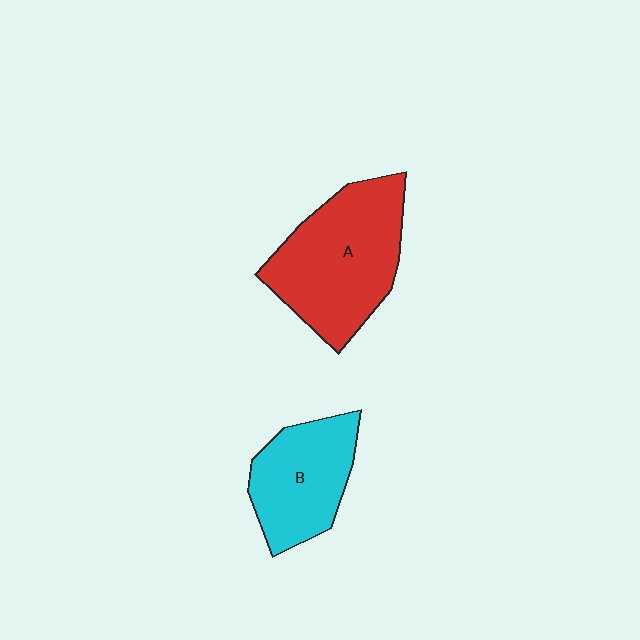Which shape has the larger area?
Shape A (red).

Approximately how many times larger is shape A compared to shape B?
Approximately 1.4 times.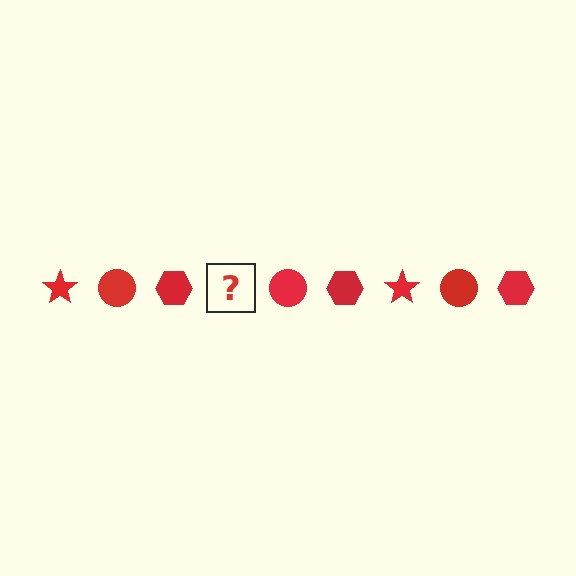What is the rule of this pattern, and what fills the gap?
The rule is that the pattern cycles through star, circle, hexagon shapes in red. The gap should be filled with a red star.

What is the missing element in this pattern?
The missing element is a red star.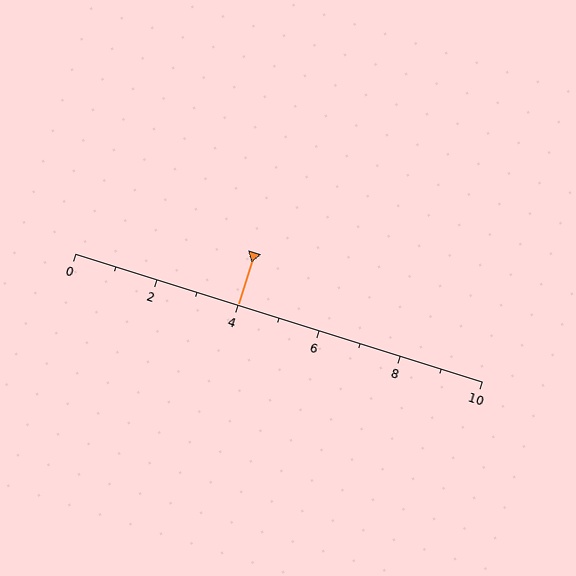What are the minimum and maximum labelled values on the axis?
The axis runs from 0 to 10.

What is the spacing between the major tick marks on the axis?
The major ticks are spaced 2 apart.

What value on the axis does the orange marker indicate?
The marker indicates approximately 4.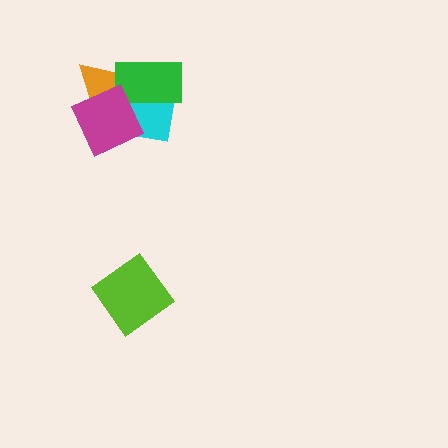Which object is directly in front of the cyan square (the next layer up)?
The green rectangle is directly in front of the cyan square.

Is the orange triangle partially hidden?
Yes, it is partially covered by another shape.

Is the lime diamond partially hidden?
No, no other shape covers it.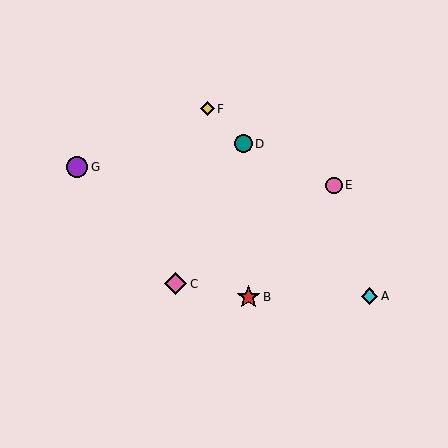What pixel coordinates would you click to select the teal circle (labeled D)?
Click at (243, 144) to select the teal circle D.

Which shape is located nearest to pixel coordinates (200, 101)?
The yellow diamond (labeled F) at (207, 109) is nearest to that location.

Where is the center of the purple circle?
The center of the purple circle is at (77, 167).